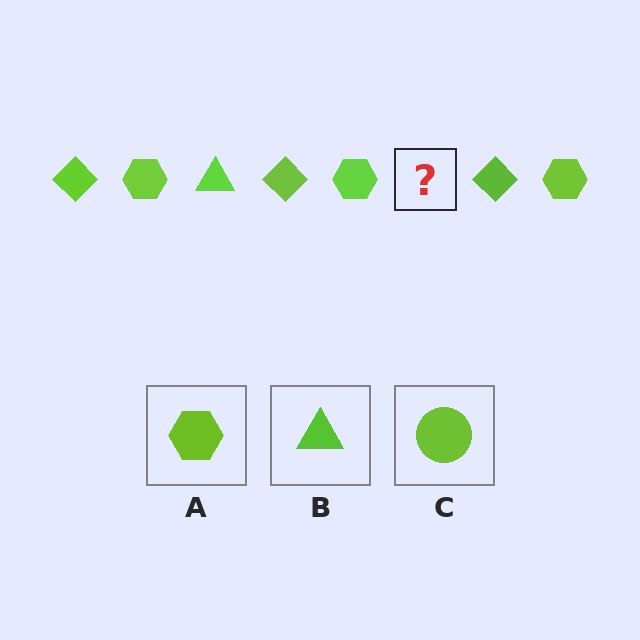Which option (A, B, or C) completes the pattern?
B.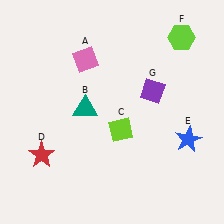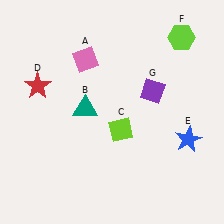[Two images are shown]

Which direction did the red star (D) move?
The red star (D) moved up.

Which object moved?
The red star (D) moved up.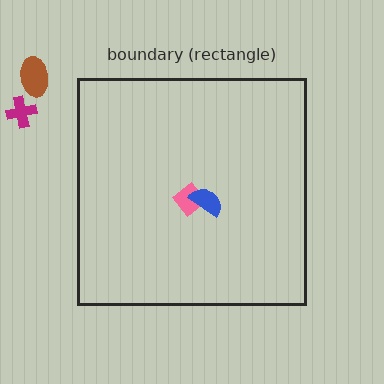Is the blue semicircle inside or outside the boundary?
Inside.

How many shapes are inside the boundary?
2 inside, 2 outside.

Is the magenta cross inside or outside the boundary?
Outside.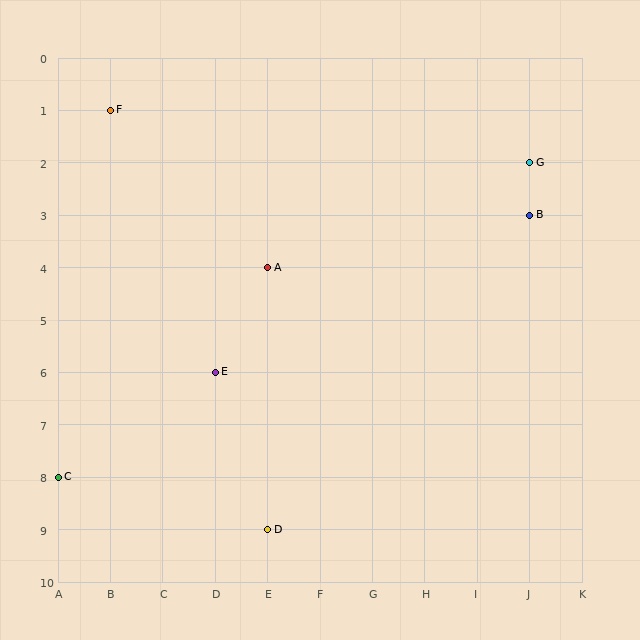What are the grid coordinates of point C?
Point C is at grid coordinates (A, 8).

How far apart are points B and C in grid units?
Points B and C are 9 columns and 5 rows apart (about 10.3 grid units diagonally).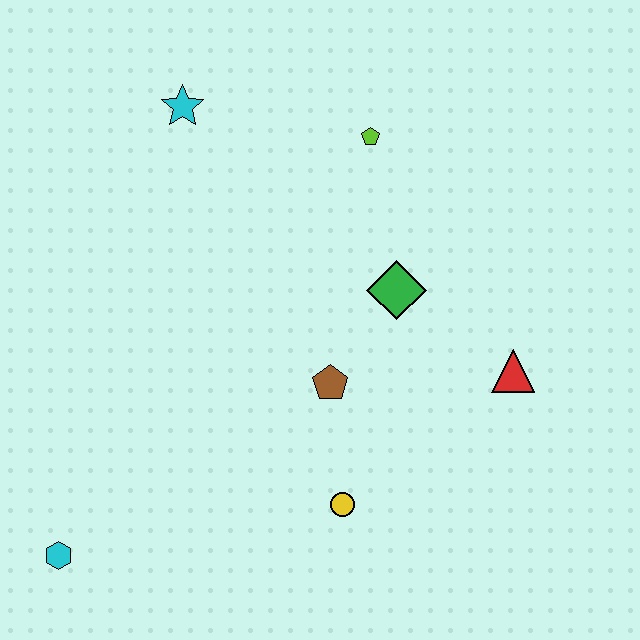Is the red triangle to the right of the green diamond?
Yes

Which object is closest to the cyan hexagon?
The yellow circle is closest to the cyan hexagon.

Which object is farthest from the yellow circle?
The cyan star is farthest from the yellow circle.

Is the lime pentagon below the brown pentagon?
No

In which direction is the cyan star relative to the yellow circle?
The cyan star is above the yellow circle.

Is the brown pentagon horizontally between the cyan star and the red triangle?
Yes